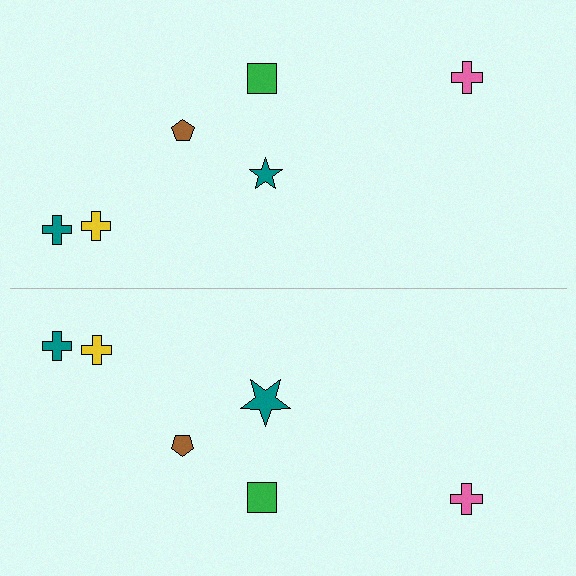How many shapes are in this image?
There are 12 shapes in this image.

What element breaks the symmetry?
The teal star on the bottom side has a different size than its mirror counterpart.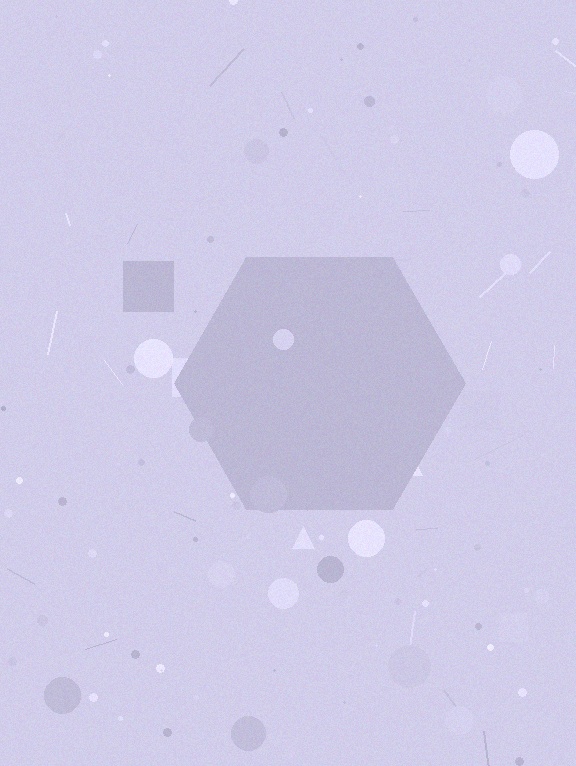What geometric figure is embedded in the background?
A hexagon is embedded in the background.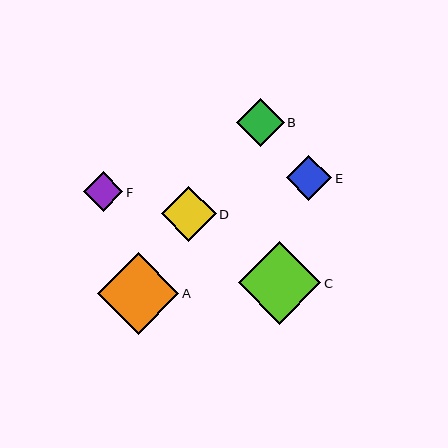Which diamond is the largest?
Diamond C is the largest with a size of approximately 82 pixels.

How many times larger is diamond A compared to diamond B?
Diamond A is approximately 1.7 times the size of diamond B.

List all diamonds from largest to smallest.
From largest to smallest: C, A, D, B, E, F.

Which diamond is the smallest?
Diamond F is the smallest with a size of approximately 39 pixels.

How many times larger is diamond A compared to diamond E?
Diamond A is approximately 1.8 times the size of diamond E.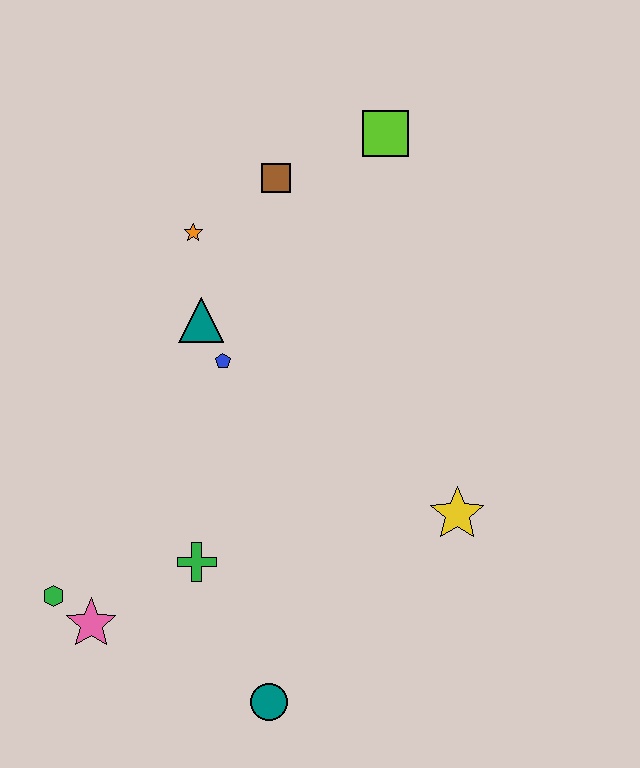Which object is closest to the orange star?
The teal triangle is closest to the orange star.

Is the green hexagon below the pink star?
No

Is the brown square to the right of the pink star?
Yes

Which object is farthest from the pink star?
The lime square is farthest from the pink star.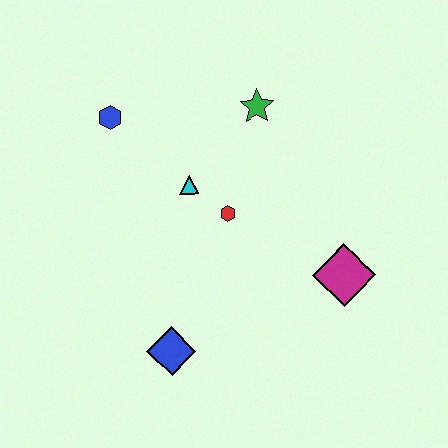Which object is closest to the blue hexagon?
The cyan triangle is closest to the blue hexagon.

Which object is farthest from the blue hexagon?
The magenta diamond is farthest from the blue hexagon.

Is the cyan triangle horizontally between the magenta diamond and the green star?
No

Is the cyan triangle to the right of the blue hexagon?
Yes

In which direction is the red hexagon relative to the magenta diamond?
The red hexagon is to the left of the magenta diamond.